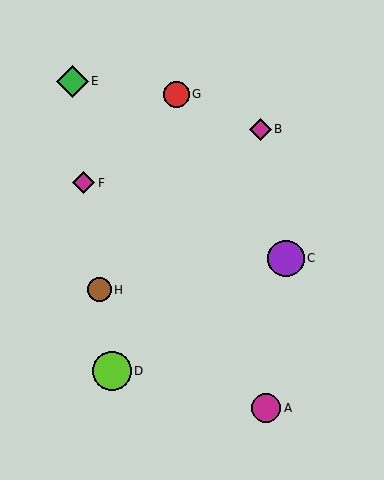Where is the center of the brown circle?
The center of the brown circle is at (99, 290).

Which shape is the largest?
The lime circle (labeled D) is the largest.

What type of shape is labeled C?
Shape C is a purple circle.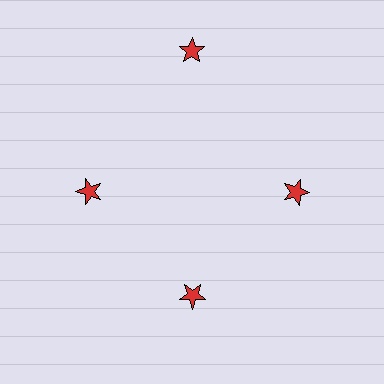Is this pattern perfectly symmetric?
No. The 4 red stars are arranged in a ring, but one element near the 12 o'clock position is pushed outward from the center, breaking the 4-fold rotational symmetry.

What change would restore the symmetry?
The symmetry would be restored by moving it inward, back onto the ring so that all 4 stars sit at equal angles and equal distance from the center.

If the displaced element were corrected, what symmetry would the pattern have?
It would have 4-fold rotational symmetry — the pattern would map onto itself every 90 degrees.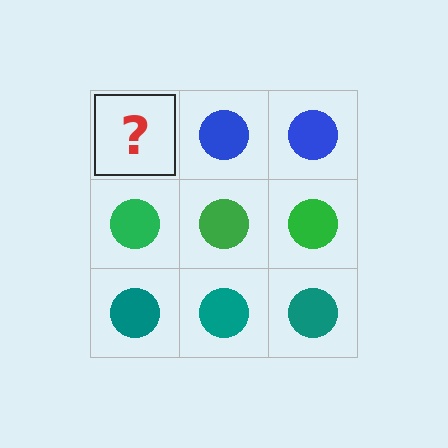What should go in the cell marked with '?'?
The missing cell should contain a blue circle.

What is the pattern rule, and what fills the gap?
The rule is that each row has a consistent color. The gap should be filled with a blue circle.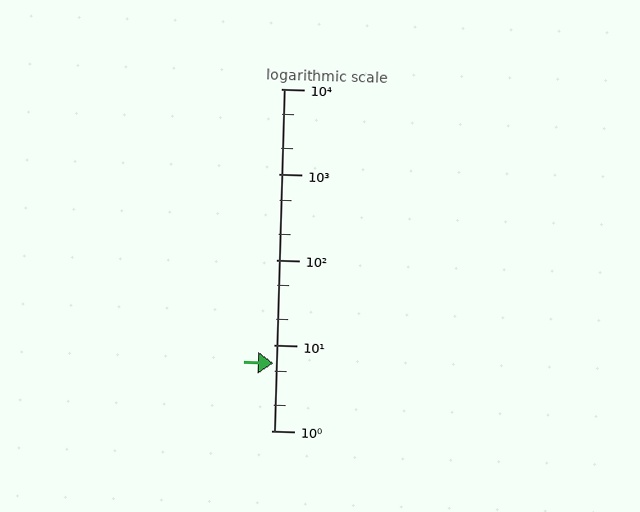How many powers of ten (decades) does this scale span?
The scale spans 4 decades, from 1 to 10000.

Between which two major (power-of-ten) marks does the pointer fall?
The pointer is between 1 and 10.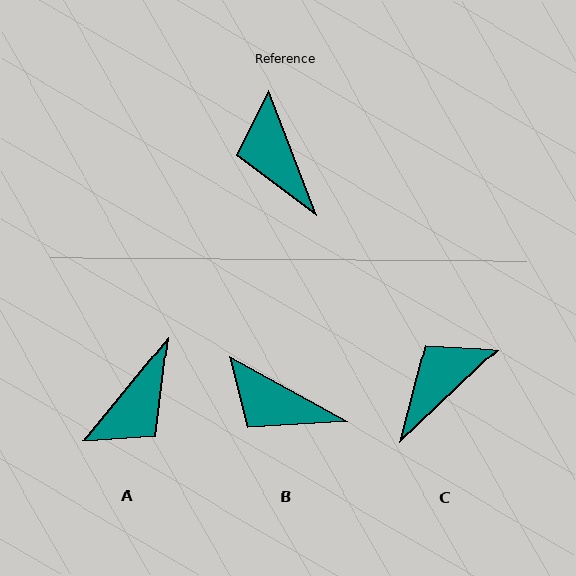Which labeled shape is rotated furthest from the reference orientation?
A, about 120 degrees away.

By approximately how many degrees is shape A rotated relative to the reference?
Approximately 120 degrees counter-clockwise.